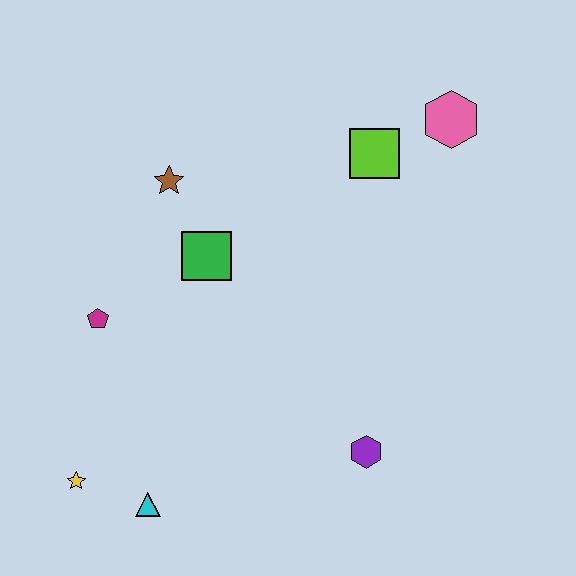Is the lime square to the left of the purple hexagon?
No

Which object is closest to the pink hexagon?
The lime square is closest to the pink hexagon.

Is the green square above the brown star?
No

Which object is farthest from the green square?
The pink hexagon is farthest from the green square.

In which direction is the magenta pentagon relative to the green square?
The magenta pentagon is to the left of the green square.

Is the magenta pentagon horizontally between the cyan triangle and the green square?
No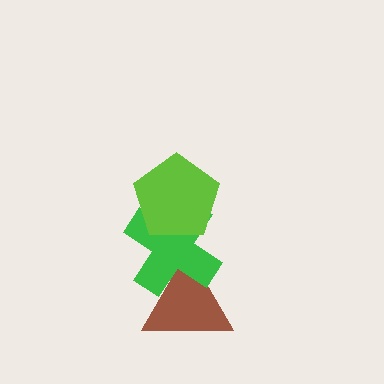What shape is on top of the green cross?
The lime pentagon is on top of the green cross.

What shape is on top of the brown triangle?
The green cross is on top of the brown triangle.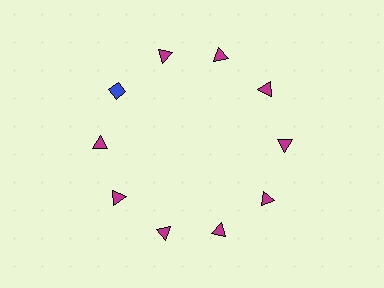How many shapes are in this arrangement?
There are 10 shapes arranged in a ring pattern.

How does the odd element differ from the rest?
It differs in both color (blue instead of magenta) and shape (diamond instead of triangle).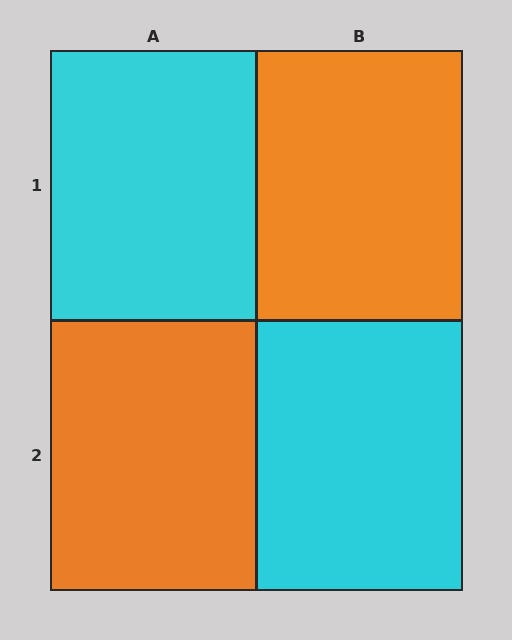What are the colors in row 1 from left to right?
Cyan, orange.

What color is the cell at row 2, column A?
Orange.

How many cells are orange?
2 cells are orange.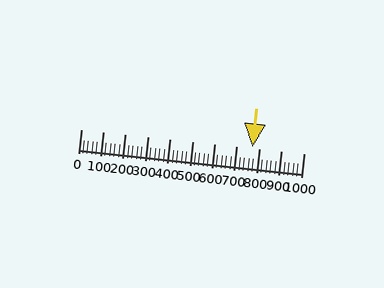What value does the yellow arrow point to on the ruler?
The yellow arrow points to approximately 772.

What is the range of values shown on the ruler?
The ruler shows values from 0 to 1000.